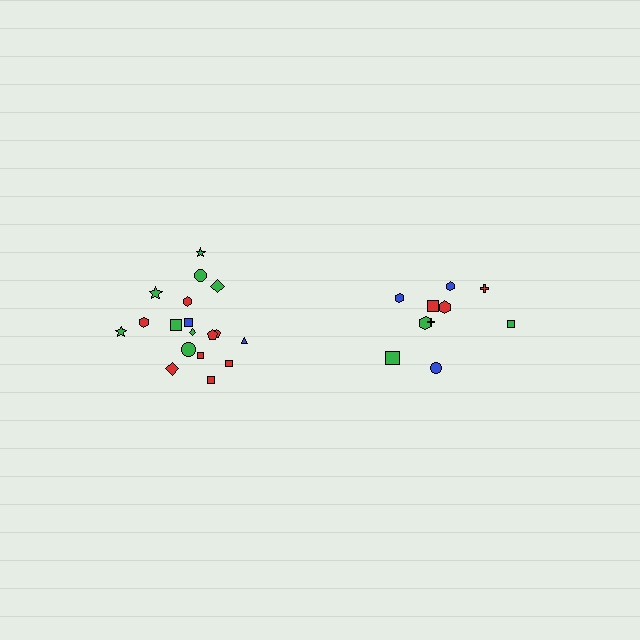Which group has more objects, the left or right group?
The left group.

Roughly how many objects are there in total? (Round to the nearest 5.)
Roughly 30 objects in total.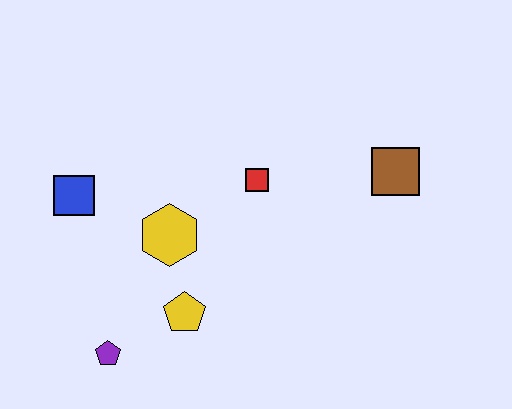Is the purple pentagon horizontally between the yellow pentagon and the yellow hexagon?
No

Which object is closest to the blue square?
The yellow hexagon is closest to the blue square.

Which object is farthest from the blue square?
The brown square is farthest from the blue square.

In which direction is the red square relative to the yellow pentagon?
The red square is above the yellow pentagon.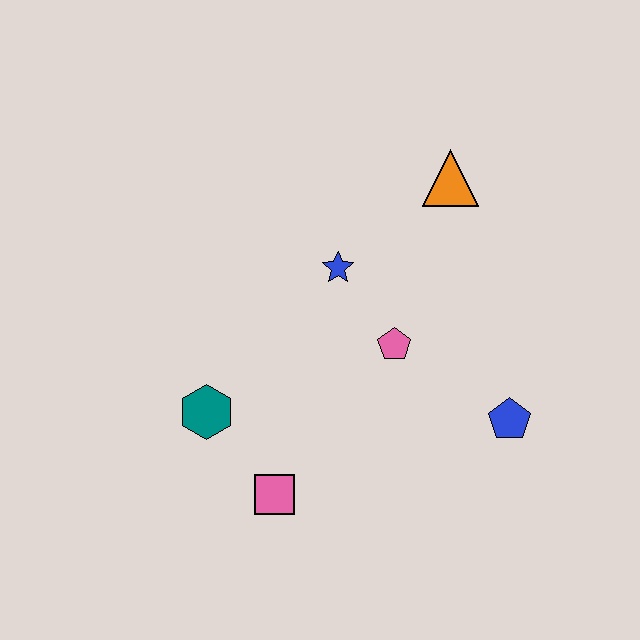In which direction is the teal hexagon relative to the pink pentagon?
The teal hexagon is to the left of the pink pentagon.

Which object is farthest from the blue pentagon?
The teal hexagon is farthest from the blue pentagon.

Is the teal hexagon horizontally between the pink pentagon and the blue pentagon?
No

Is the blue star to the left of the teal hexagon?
No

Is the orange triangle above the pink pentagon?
Yes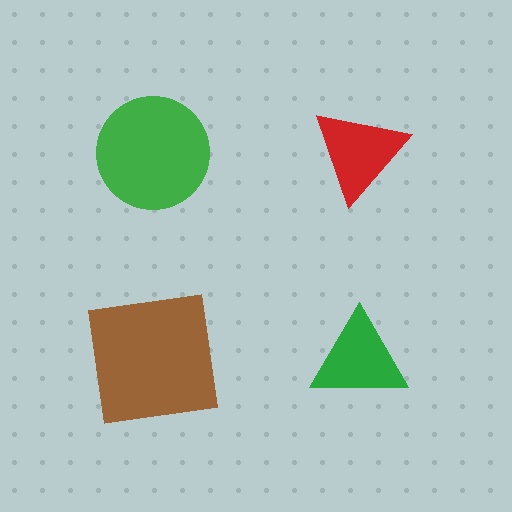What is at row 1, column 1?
A green circle.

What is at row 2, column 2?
A green triangle.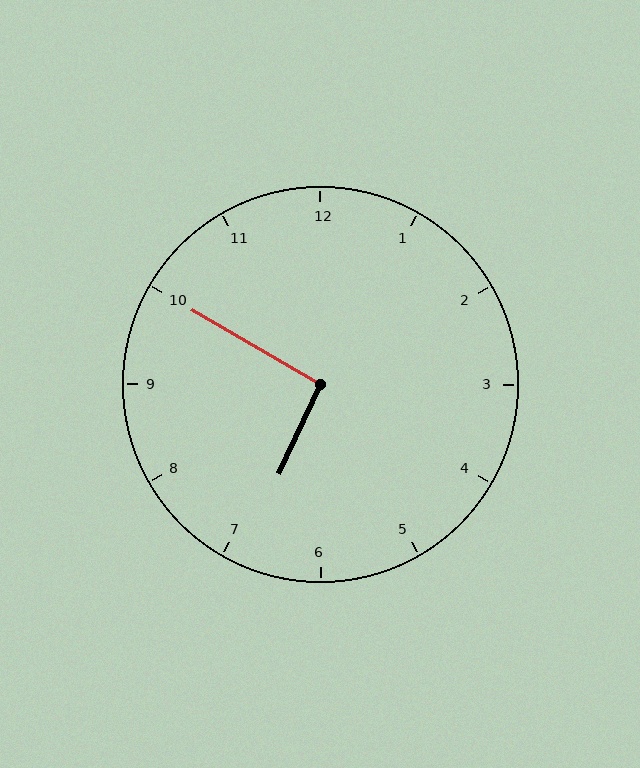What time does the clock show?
6:50.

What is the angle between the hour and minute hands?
Approximately 95 degrees.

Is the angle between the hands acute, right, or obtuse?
It is right.